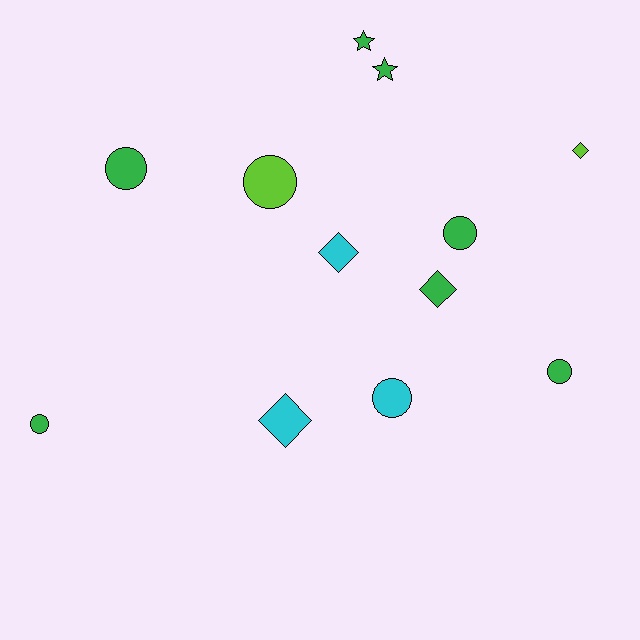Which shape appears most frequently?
Circle, with 6 objects.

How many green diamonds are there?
There is 1 green diamond.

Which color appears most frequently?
Green, with 7 objects.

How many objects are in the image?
There are 12 objects.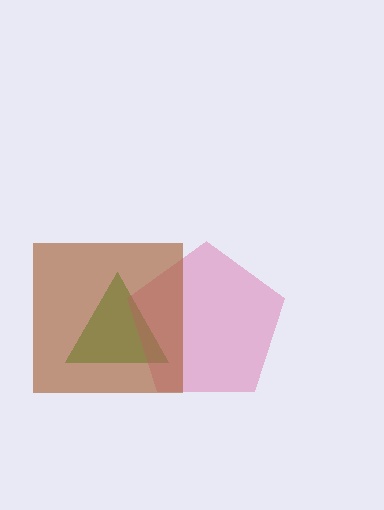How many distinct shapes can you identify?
There are 3 distinct shapes: a green triangle, a pink pentagon, a brown square.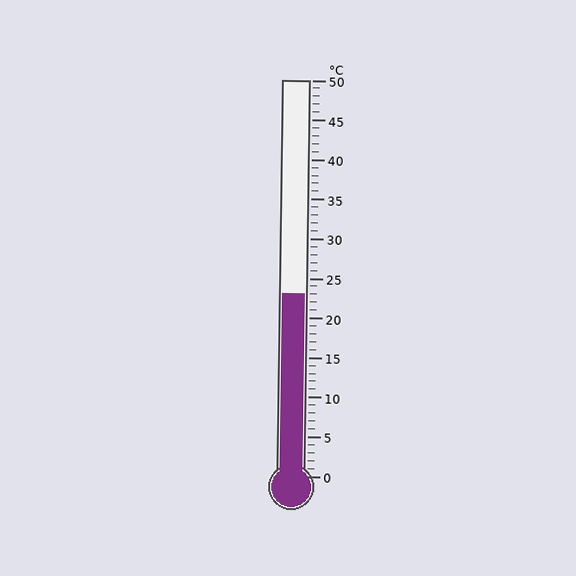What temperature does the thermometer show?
The thermometer shows approximately 23°C.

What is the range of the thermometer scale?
The thermometer scale ranges from 0°C to 50°C.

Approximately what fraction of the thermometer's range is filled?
The thermometer is filled to approximately 45% of its range.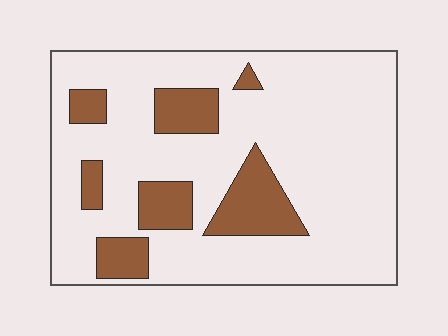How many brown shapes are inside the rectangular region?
7.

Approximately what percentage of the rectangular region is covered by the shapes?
Approximately 20%.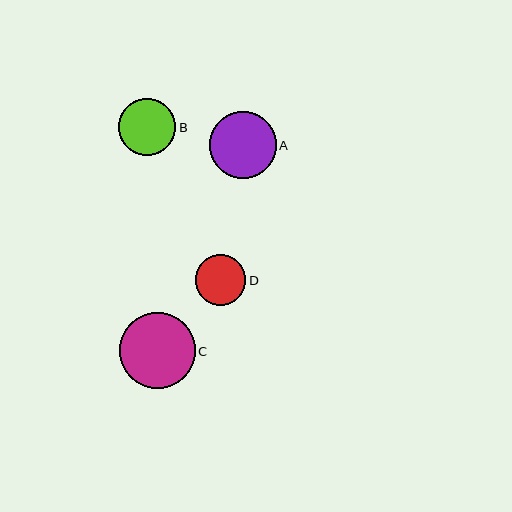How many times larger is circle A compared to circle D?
Circle A is approximately 1.3 times the size of circle D.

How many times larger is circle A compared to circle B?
Circle A is approximately 1.2 times the size of circle B.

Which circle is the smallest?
Circle D is the smallest with a size of approximately 50 pixels.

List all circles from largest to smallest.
From largest to smallest: C, A, B, D.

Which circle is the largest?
Circle C is the largest with a size of approximately 76 pixels.